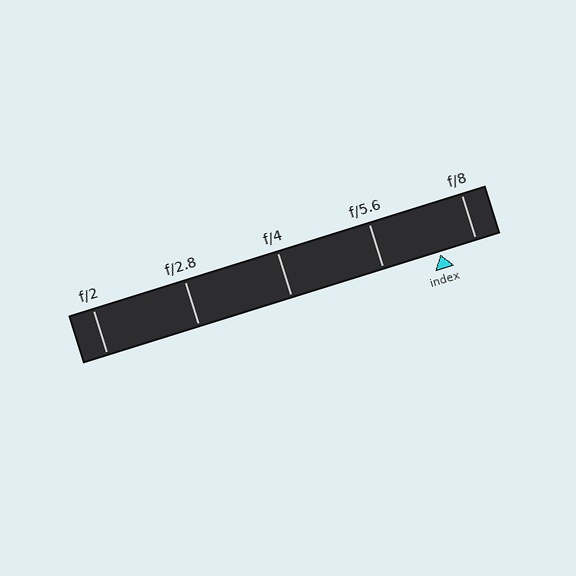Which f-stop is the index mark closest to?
The index mark is closest to f/8.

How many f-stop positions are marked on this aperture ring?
There are 5 f-stop positions marked.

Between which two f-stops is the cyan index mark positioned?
The index mark is between f/5.6 and f/8.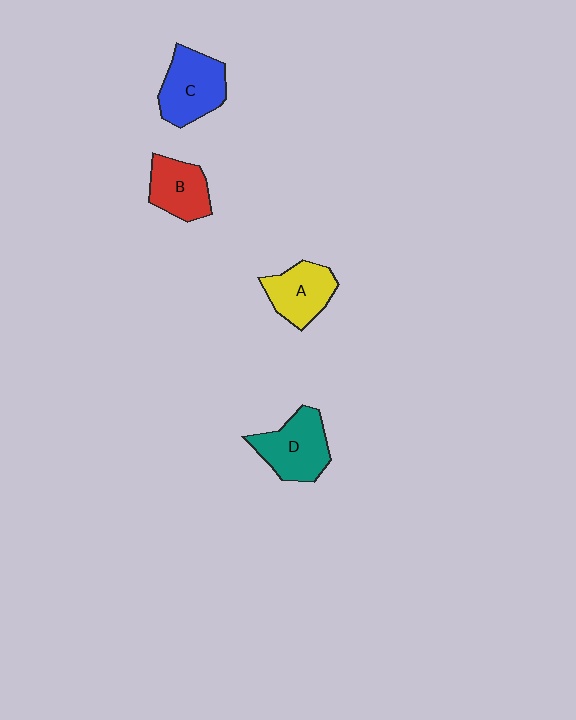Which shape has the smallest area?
Shape B (red).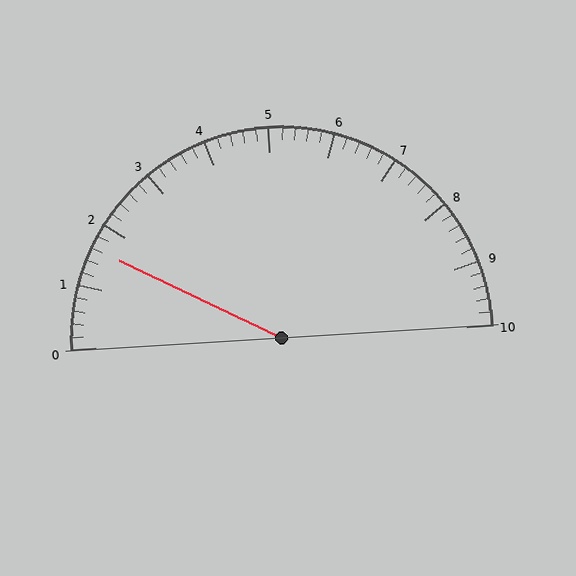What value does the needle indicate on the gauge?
The needle indicates approximately 1.6.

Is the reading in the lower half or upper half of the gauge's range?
The reading is in the lower half of the range (0 to 10).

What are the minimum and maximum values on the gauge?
The gauge ranges from 0 to 10.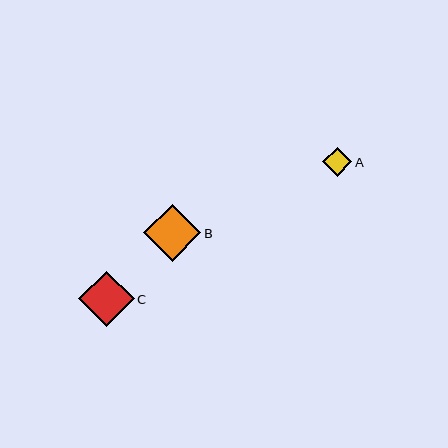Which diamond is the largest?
Diamond B is the largest with a size of approximately 57 pixels.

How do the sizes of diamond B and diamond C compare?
Diamond B and diamond C are approximately the same size.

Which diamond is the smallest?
Diamond A is the smallest with a size of approximately 30 pixels.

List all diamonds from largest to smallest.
From largest to smallest: B, C, A.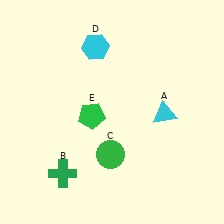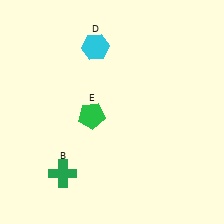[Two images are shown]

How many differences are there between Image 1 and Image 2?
There are 2 differences between the two images.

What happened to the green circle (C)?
The green circle (C) was removed in Image 2. It was in the bottom-left area of Image 1.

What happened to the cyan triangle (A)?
The cyan triangle (A) was removed in Image 2. It was in the bottom-right area of Image 1.